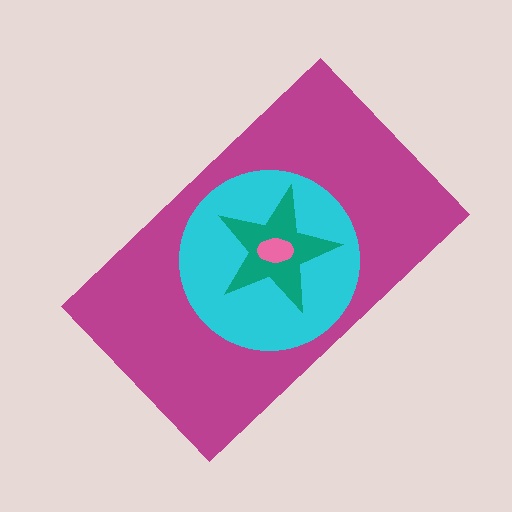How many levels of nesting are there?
4.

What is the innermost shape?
The pink ellipse.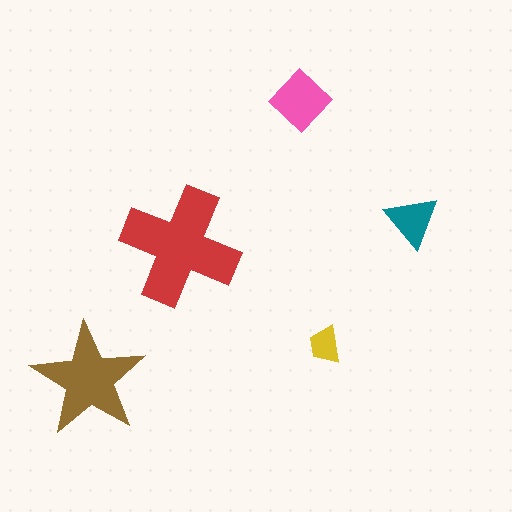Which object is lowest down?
The brown star is bottommost.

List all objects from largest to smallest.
The red cross, the brown star, the pink diamond, the teal triangle, the yellow trapezoid.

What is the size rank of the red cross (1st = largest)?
1st.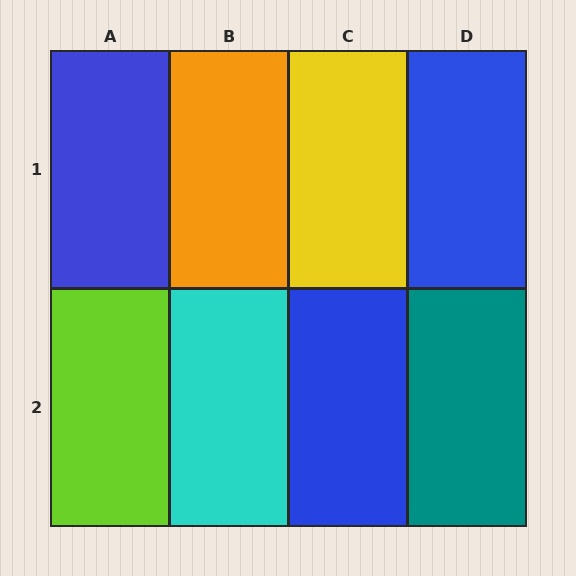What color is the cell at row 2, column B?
Cyan.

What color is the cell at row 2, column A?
Lime.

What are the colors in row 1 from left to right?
Blue, orange, yellow, blue.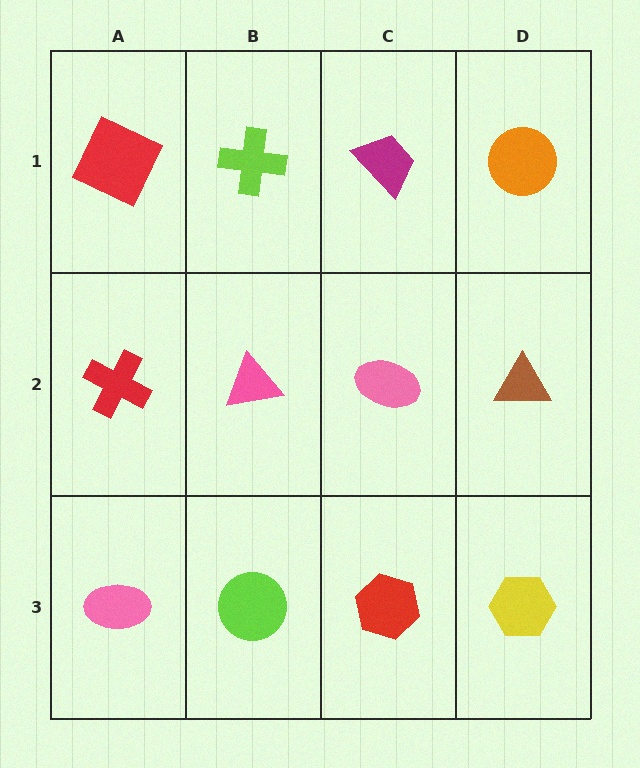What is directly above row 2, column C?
A magenta trapezoid.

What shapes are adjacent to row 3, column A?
A red cross (row 2, column A), a lime circle (row 3, column B).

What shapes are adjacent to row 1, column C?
A pink ellipse (row 2, column C), a lime cross (row 1, column B), an orange circle (row 1, column D).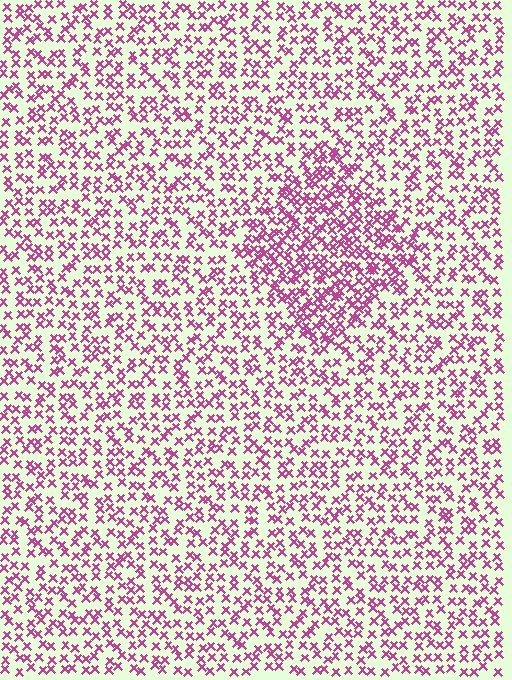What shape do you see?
I see a diamond.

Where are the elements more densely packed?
The elements are more densely packed inside the diamond boundary.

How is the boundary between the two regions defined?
The boundary is defined by a change in element density (approximately 1.7x ratio). All elements are the same color, size, and shape.